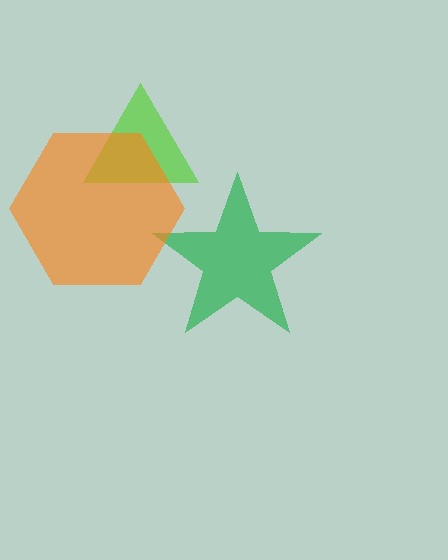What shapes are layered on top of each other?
The layered shapes are: a lime triangle, a green star, an orange hexagon.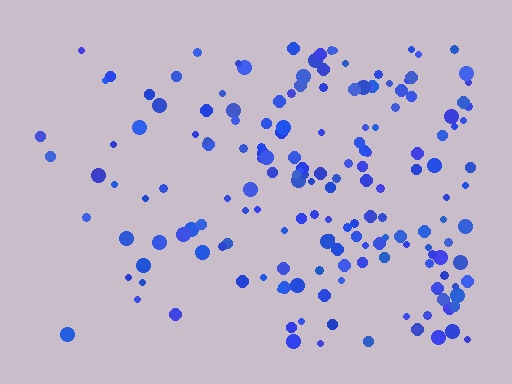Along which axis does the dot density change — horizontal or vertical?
Horizontal.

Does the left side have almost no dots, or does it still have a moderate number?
Still a moderate number, just noticeably fewer than the right.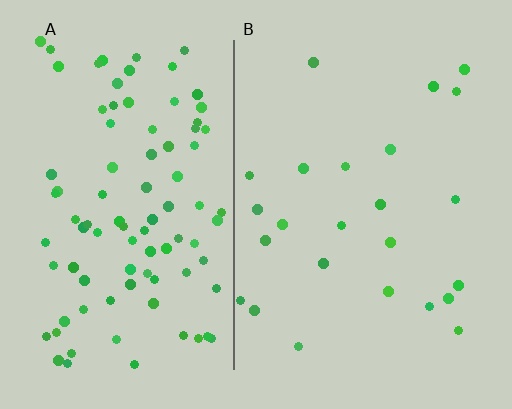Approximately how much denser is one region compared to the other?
Approximately 3.8× — region A over region B.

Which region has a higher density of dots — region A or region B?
A (the left).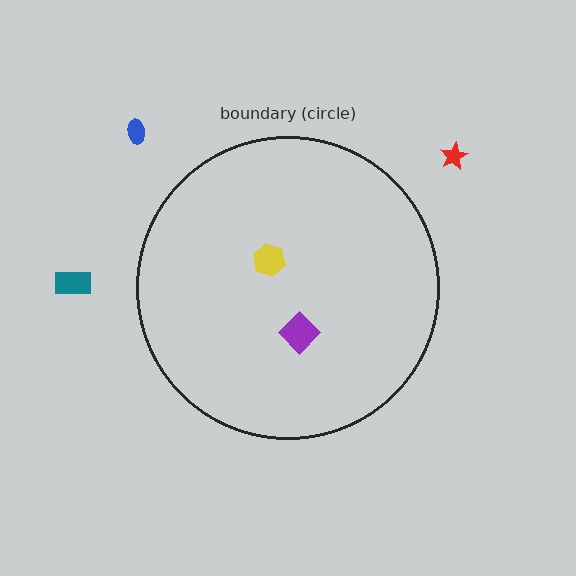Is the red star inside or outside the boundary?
Outside.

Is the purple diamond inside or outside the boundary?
Inside.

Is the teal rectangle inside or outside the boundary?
Outside.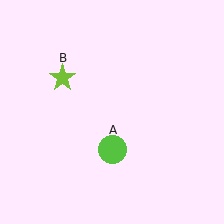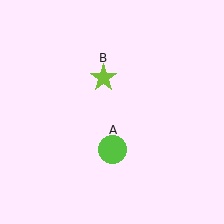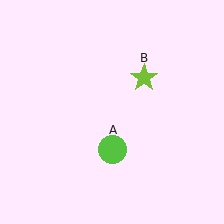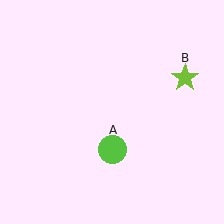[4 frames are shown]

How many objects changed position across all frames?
1 object changed position: lime star (object B).